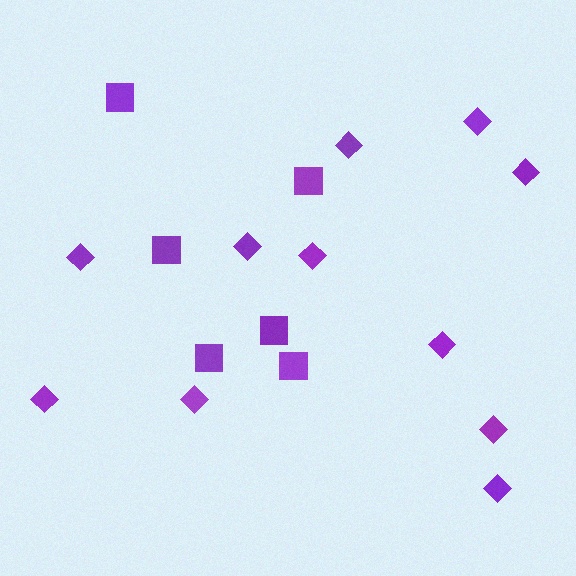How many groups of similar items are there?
There are 2 groups: one group of diamonds (11) and one group of squares (6).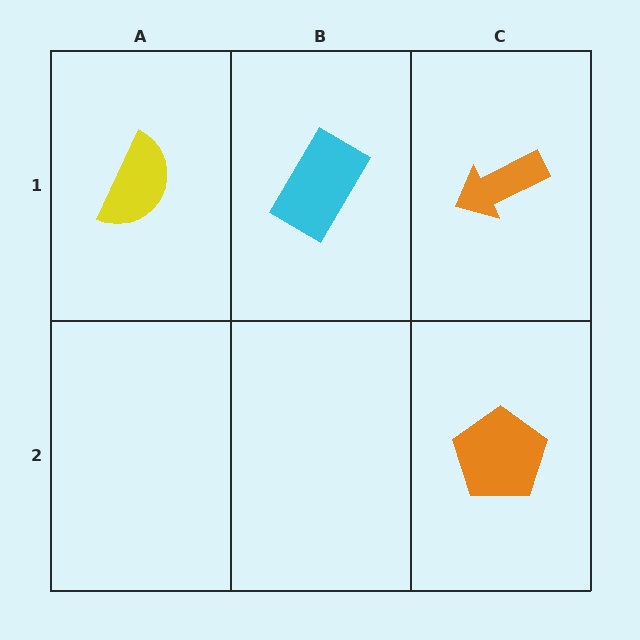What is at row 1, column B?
A cyan rectangle.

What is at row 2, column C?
An orange pentagon.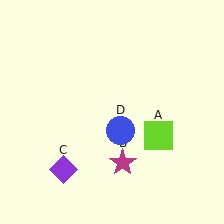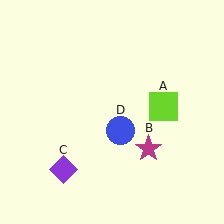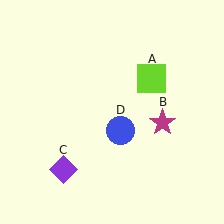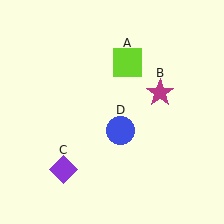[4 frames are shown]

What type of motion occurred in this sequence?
The lime square (object A), magenta star (object B) rotated counterclockwise around the center of the scene.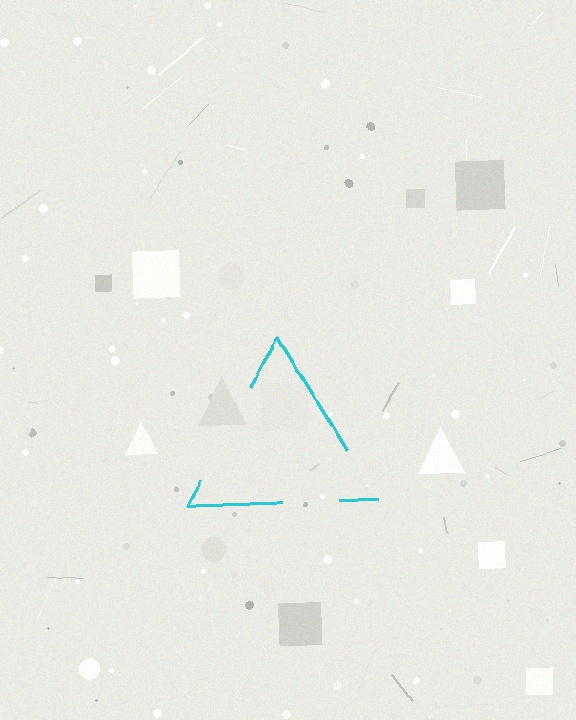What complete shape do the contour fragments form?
The contour fragments form a triangle.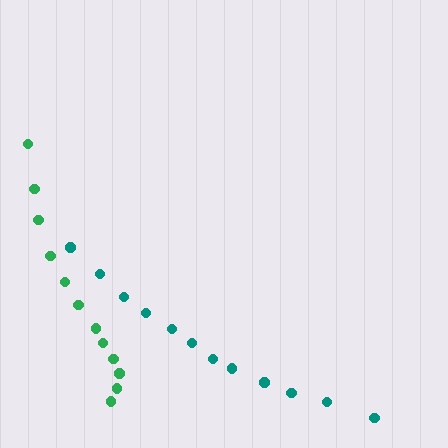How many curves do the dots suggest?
There are 2 distinct paths.